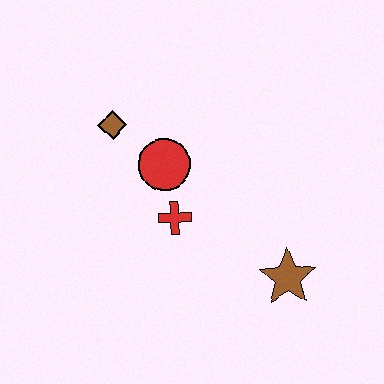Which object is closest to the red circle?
The red cross is closest to the red circle.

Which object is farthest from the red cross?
The brown star is farthest from the red cross.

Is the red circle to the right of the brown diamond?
Yes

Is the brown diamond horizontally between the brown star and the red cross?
No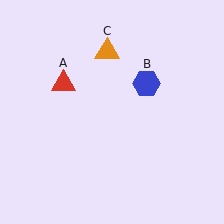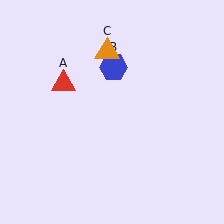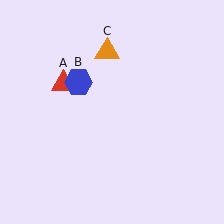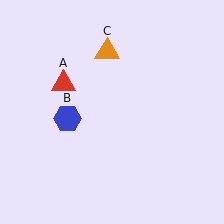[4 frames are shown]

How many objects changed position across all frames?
1 object changed position: blue hexagon (object B).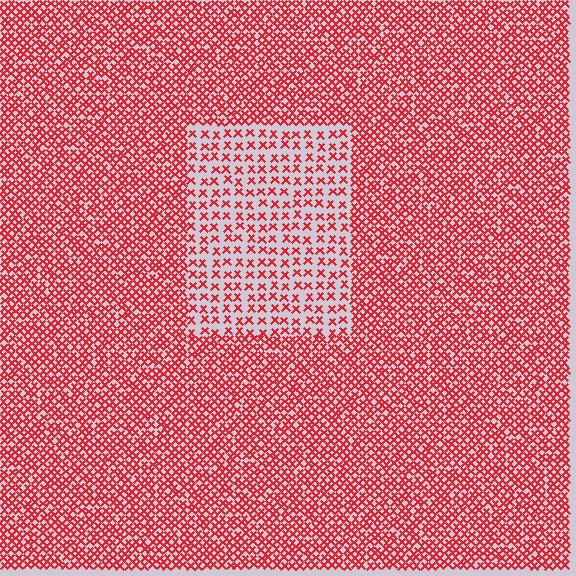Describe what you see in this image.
The image contains small red elements arranged at two different densities. A rectangle-shaped region is visible where the elements are less densely packed than the surrounding area.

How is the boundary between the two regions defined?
The boundary is defined by a change in element density (approximately 2.2x ratio). All elements are the same color, size, and shape.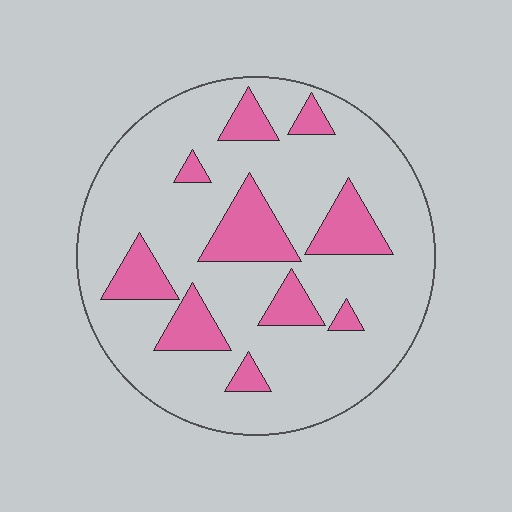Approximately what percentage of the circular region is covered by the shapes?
Approximately 20%.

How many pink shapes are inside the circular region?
10.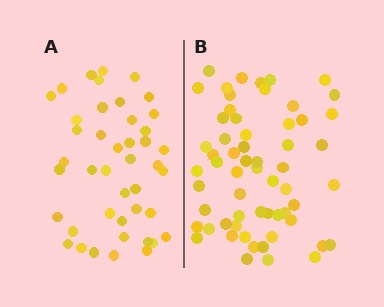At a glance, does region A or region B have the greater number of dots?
Region B (the right region) has more dots.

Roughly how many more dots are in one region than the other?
Region B has approximately 15 more dots than region A.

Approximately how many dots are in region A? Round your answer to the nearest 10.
About 40 dots. (The exact count is 43, which rounds to 40.)